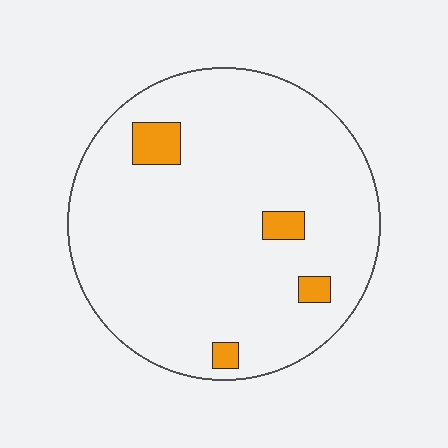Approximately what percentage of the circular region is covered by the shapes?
Approximately 5%.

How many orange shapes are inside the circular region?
4.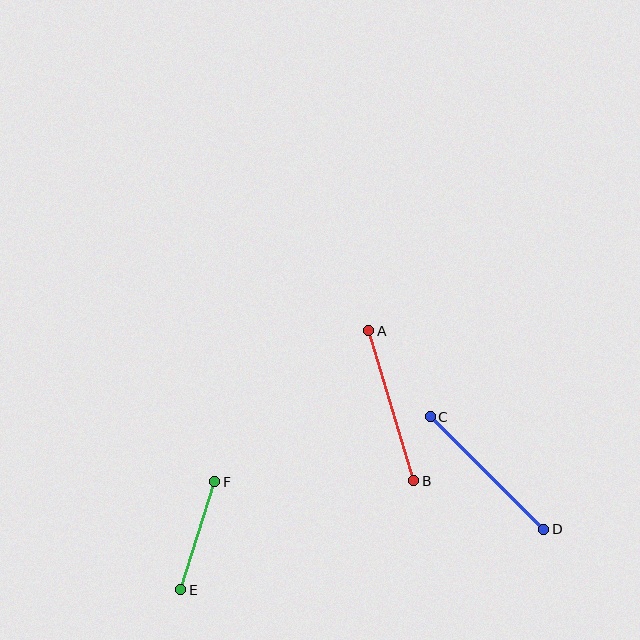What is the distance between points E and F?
The distance is approximately 113 pixels.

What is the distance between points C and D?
The distance is approximately 160 pixels.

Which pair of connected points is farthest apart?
Points C and D are farthest apart.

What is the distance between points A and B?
The distance is approximately 157 pixels.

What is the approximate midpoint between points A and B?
The midpoint is at approximately (391, 406) pixels.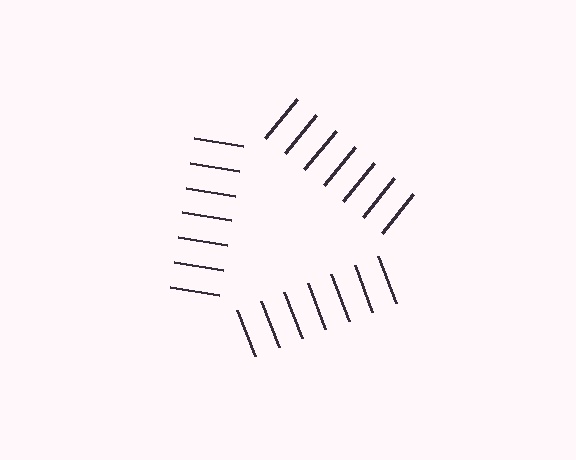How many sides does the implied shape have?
3 sides — the line-ends trace a triangle.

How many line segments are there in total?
21 — 7 along each of the 3 edges.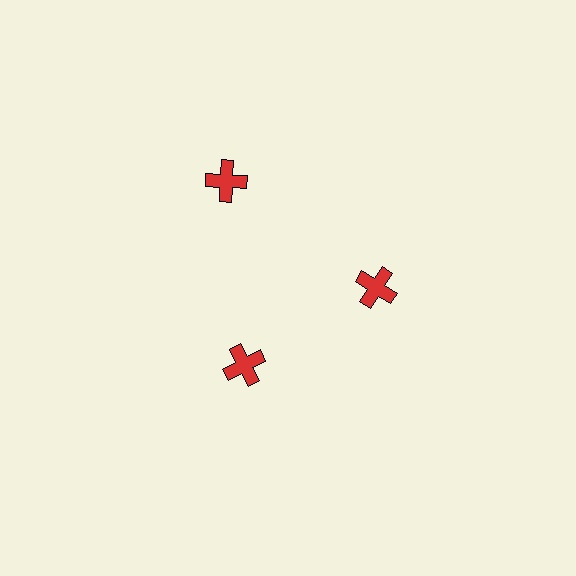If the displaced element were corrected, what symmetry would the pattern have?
It would have 3-fold rotational symmetry — the pattern would map onto itself every 120 degrees.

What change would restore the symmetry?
The symmetry would be restored by moving it inward, back onto the ring so that all 3 crosses sit at equal angles and equal distance from the center.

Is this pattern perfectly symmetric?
No. The 3 red crosses are arranged in a ring, but one element near the 11 o'clock position is pushed outward from the center, breaking the 3-fold rotational symmetry.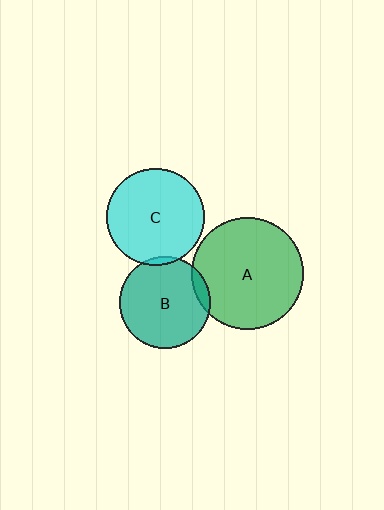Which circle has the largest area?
Circle A (green).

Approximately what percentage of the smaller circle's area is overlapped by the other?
Approximately 10%.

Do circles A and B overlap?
Yes.